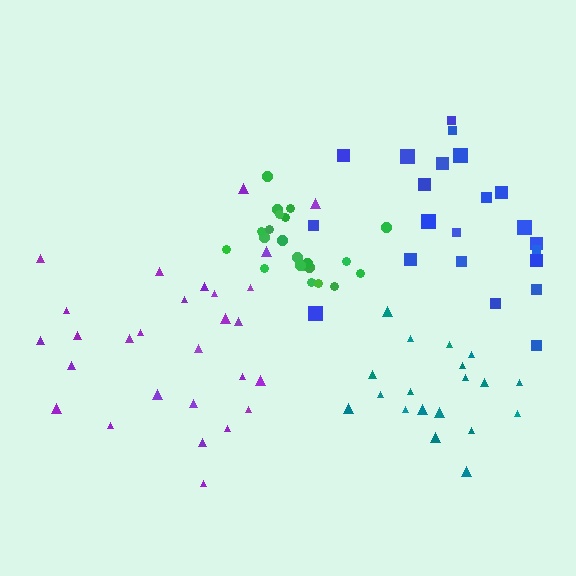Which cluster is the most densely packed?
Green.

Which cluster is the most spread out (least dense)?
Blue.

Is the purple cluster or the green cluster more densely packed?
Green.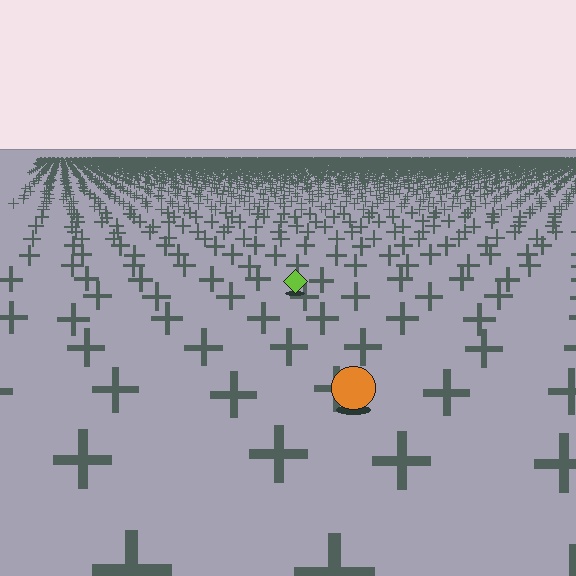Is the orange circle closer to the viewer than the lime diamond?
Yes. The orange circle is closer — you can tell from the texture gradient: the ground texture is coarser near it.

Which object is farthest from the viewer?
The lime diamond is farthest from the viewer. It appears smaller and the ground texture around it is denser.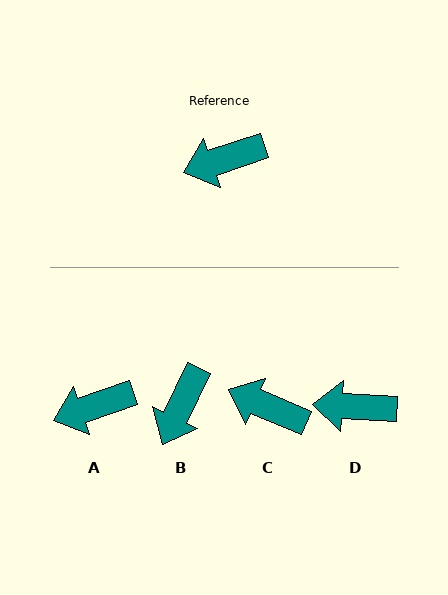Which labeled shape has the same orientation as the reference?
A.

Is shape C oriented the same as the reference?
No, it is off by about 42 degrees.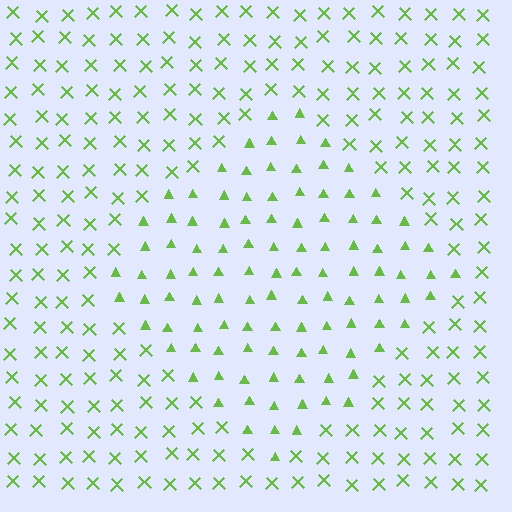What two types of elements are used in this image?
The image uses triangles inside the diamond region and X marks outside it.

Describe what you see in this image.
The image is filled with small lime elements arranged in a uniform grid. A diamond-shaped region contains triangles, while the surrounding area contains X marks. The boundary is defined purely by the change in element shape.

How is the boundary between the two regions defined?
The boundary is defined by a change in element shape: triangles inside vs. X marks outside. All elements share the same color and spacing.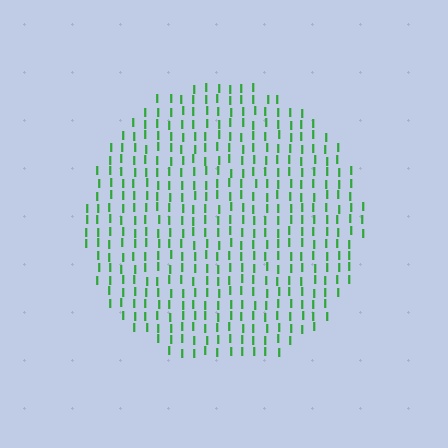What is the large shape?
The large shape is a circle.